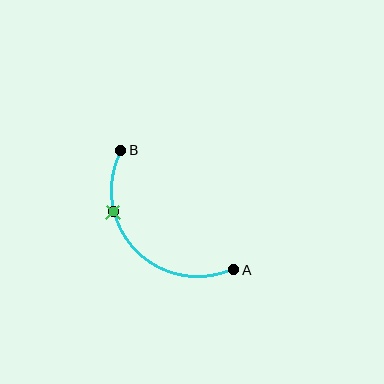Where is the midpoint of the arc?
The arc midpoint is the point on the curve farthest from the straight line joining A and B. It sits below and to the left of that line.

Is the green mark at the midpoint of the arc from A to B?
No. The green mark lies on the arc but is closer to endpoint B. The arc midpoint would be at the point on the curve equidistant along the arc from both A and B.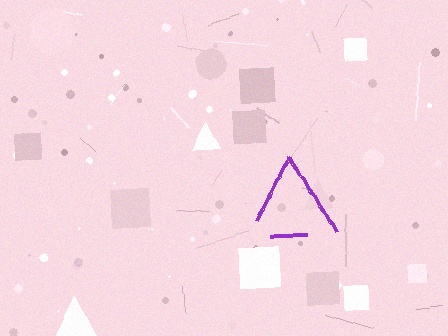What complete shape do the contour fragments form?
The contour fragments form a triangle.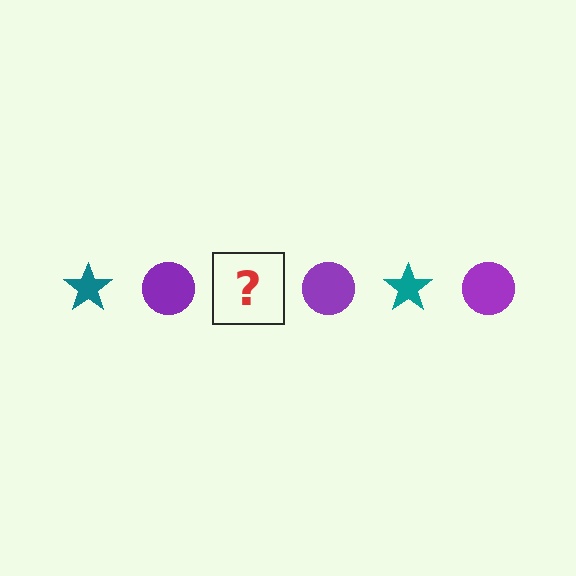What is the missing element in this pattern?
The missing element is a teal star.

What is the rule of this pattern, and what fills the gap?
The rule is that the pattern alternates between teal star and purple circle. The gap should be filled with a teal star.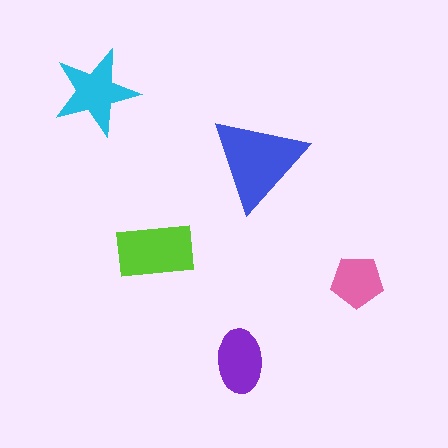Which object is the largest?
The blue triangle.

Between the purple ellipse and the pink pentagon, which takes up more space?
The purple ellipse.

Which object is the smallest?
The pink pentagon.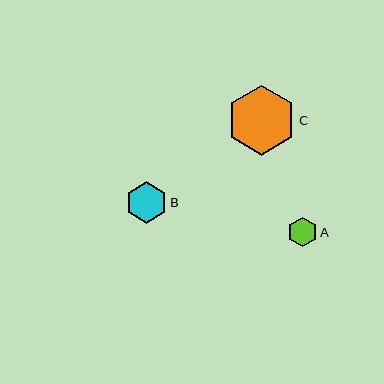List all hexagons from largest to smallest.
From largest to smallest: C, B, A.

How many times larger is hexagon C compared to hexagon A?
Hexagon C is approximately 2.4 times the size of hexagon A.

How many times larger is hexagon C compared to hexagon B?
Hexagon C is approximately 1.7 times the size of hexagon B.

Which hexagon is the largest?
Hexagon C is the largest with a size of approximately 70 pixels.